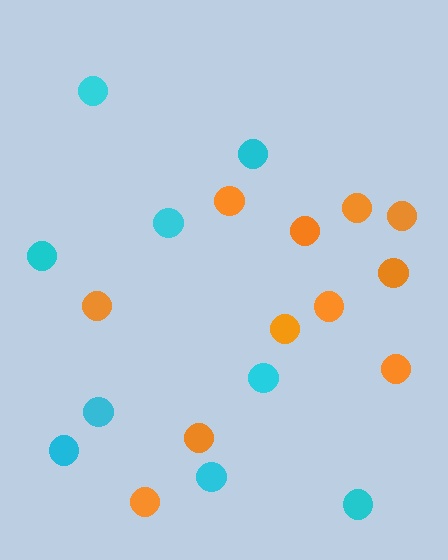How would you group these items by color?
There are 2 groups: one group of cyan circles (9) and one group of orange circles (11).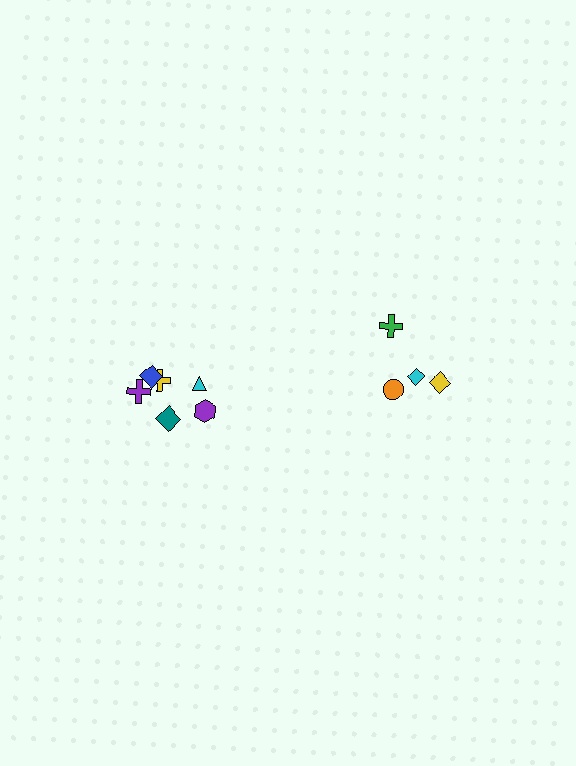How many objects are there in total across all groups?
There are 10 objects.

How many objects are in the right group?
There are 4 objects.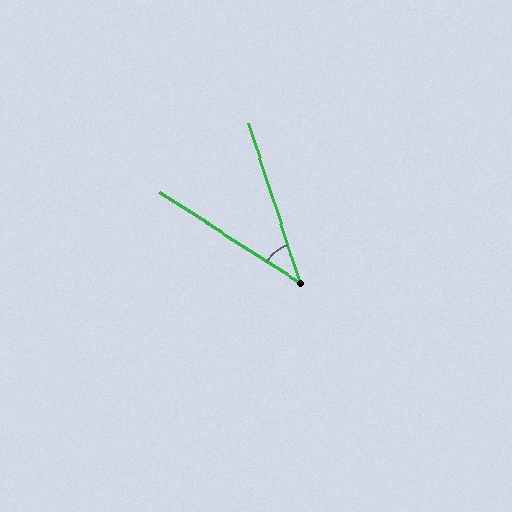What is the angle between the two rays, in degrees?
Approximately 39 degrees.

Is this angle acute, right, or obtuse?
It is acute.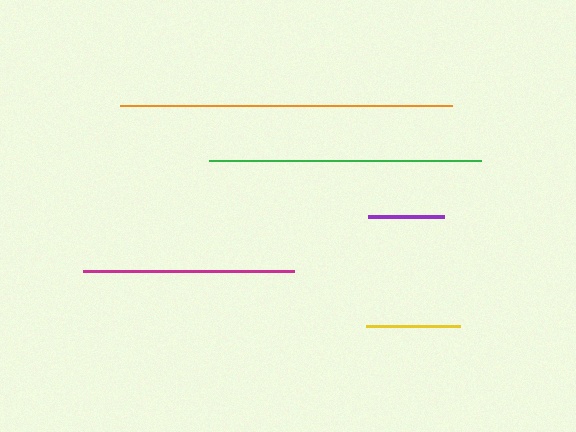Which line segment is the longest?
The orange line is the longest at approximately 332 pixels.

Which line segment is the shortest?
The purple line is the shortest at approximately 76 pixels.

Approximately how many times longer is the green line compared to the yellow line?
The green line is approximately 2.9 times the length of the yellow line.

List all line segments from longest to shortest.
From longest to shortest: orange, green, magenta, yellow, purple.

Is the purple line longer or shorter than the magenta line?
The magenta line is longer than the purple line.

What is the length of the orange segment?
The orange segment is approximately 332 pixels long.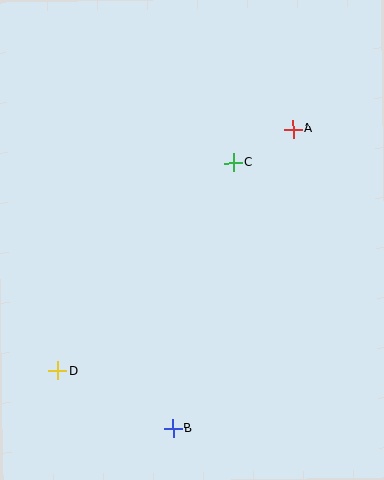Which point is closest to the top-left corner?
Point C is closest to the top-left corner.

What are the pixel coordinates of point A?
Point A is at (293, 129).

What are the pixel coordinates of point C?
Point C is at (233, 163).